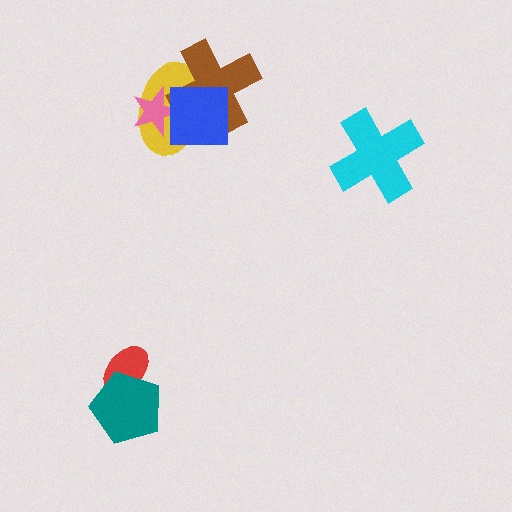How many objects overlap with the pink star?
3 objects overlap with the pink star.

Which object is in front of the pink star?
The blue square is in front of the pink star.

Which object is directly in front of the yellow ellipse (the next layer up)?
The brown cross is directly in front of the yellow ellipse.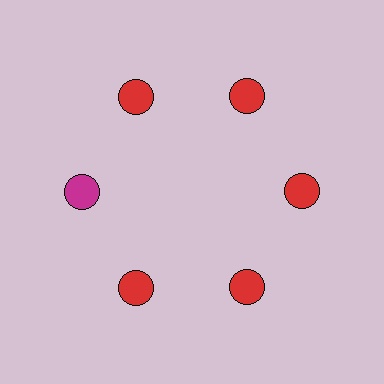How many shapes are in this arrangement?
There are 6 shapes arranged in a ring pattern.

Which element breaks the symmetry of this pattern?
The magenta circle at roughly the 9 o'clock position breaks the symmetry. All other shapes are red circles.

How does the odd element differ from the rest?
It has a different color: magenta instead of red.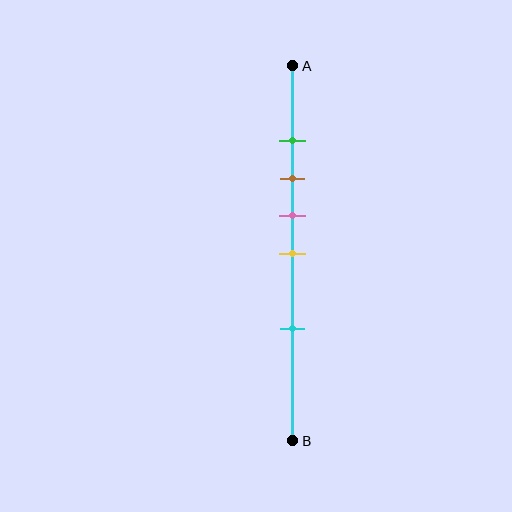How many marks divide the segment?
There are 5 marks dividing the segment.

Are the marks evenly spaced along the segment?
No, the marks are not evenly spaced.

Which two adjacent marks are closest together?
The green and brown marks are the closest adjacent pair.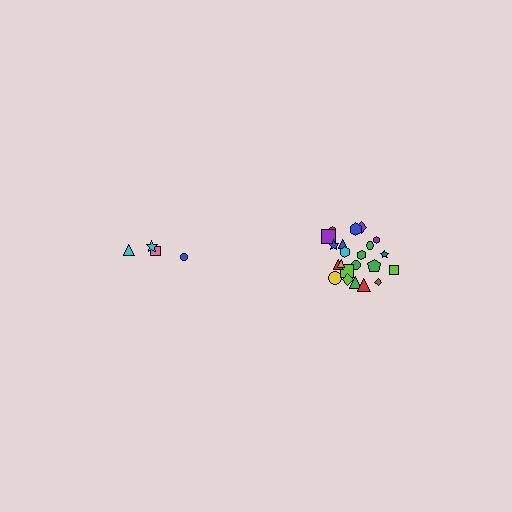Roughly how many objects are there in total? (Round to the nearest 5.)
Roughly 25 objects in total.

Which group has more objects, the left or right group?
The right group.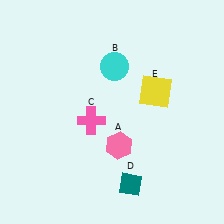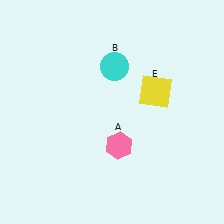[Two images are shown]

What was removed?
The pink cross (C), the teal diamond (D) were removed in Image 2.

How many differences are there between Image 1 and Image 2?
There are 2 differences between the two images.